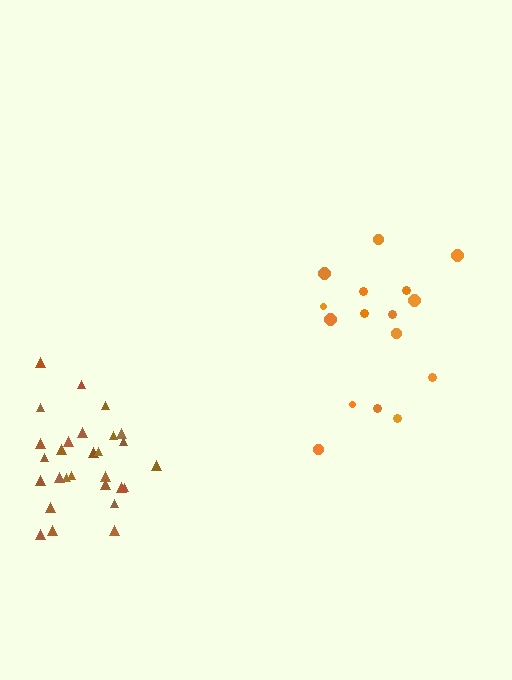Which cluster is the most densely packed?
Brown.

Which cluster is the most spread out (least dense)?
Orange.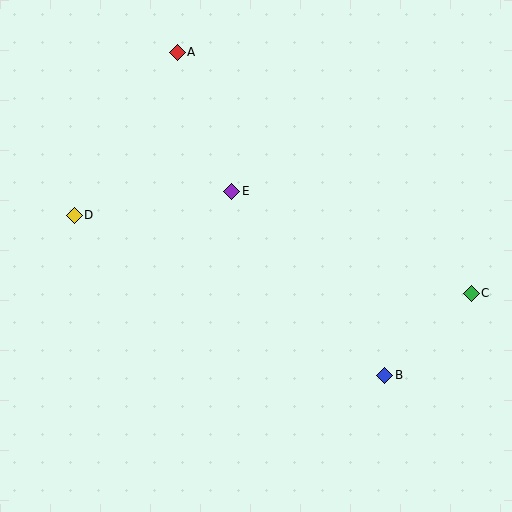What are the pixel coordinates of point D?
Point D is at (74, 215).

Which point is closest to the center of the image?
Point E at (232, 191) is closest to the center.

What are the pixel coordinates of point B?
Point B is at (385, 375).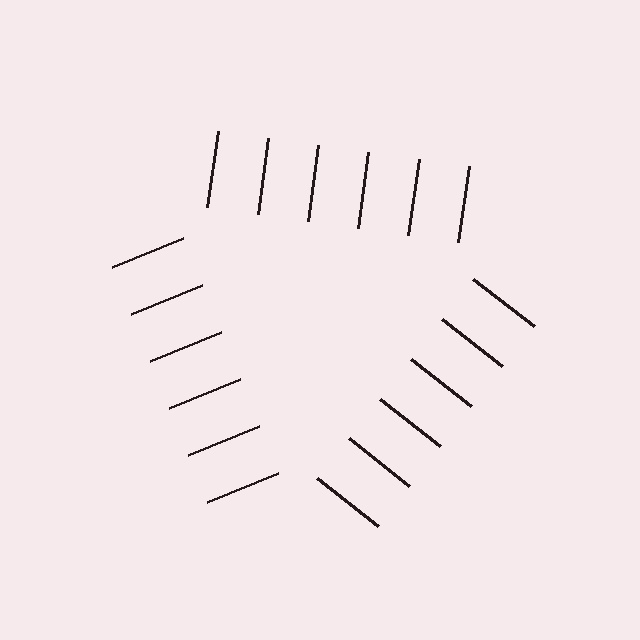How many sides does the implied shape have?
3 sides — the line-ends trace a triangle.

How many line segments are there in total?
18 — 6 along each of the 3 edges.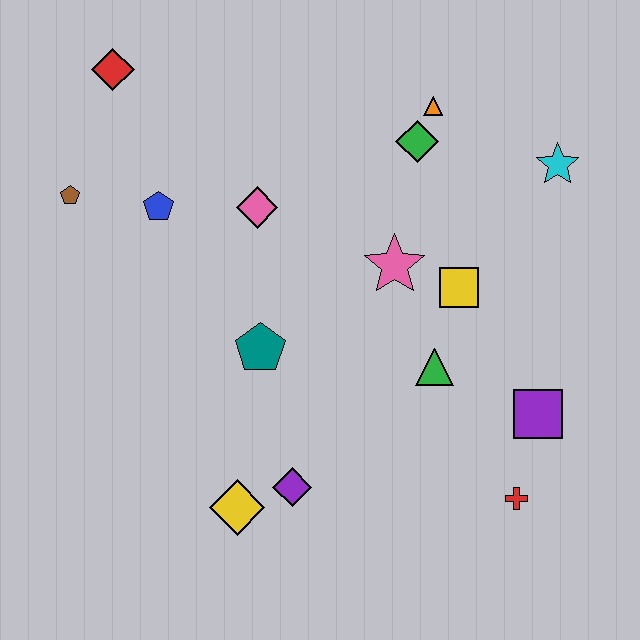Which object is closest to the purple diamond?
The yellow diamond is closest to the purple diamond.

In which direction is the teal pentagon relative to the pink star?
The teal pentagon is to the left of the pink star.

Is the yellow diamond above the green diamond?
No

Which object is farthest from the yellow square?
The red diamond is farthest from the yellow square.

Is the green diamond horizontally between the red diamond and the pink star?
No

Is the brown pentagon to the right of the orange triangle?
No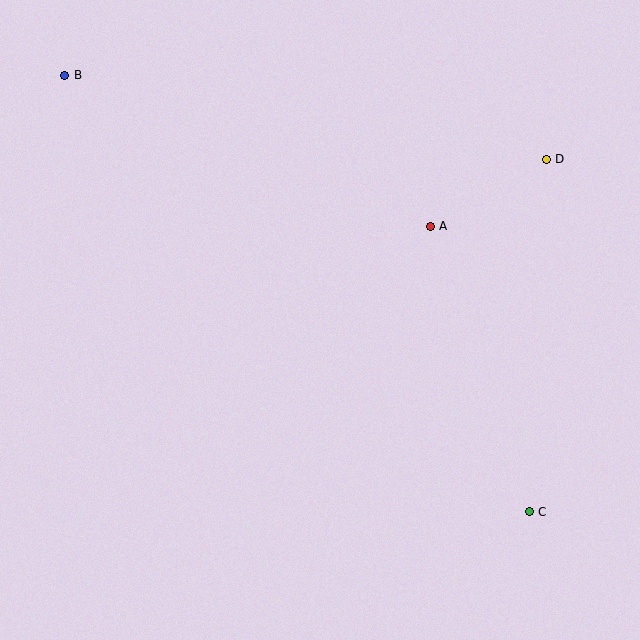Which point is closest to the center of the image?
Point A at (430, 226) is closest to the center.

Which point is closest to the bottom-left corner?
Point C is closest to the bottom-left corner.